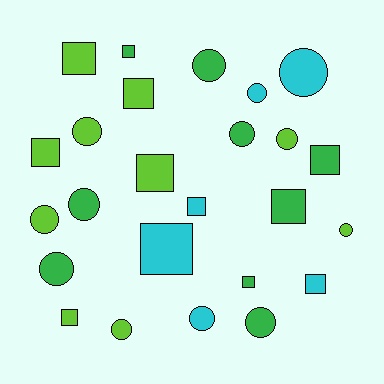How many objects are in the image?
There are 25 objects.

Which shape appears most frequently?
Circle, with 13 objects.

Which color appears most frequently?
Lime, with 10 objects.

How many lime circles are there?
There are 5 lime circles.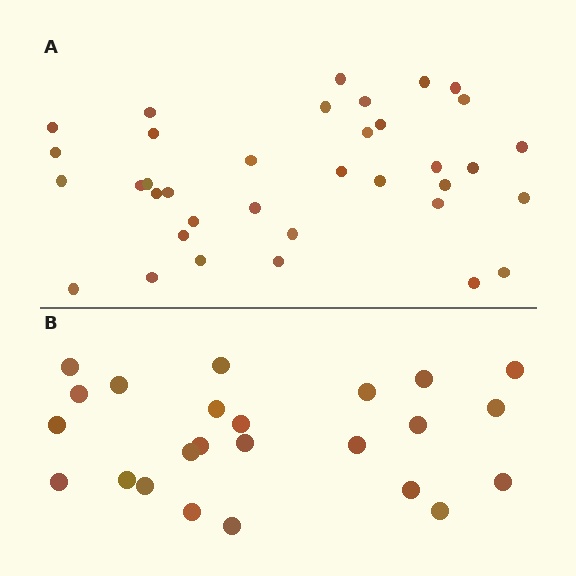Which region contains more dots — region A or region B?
Region A (the top region) has more dots.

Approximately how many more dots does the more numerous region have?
Region A has roughly 12 or so more dots than region B.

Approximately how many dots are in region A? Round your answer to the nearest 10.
About 40 dots. (The exact count is 36, which rounds to 40.)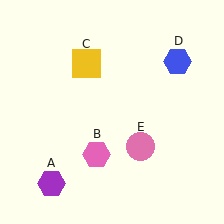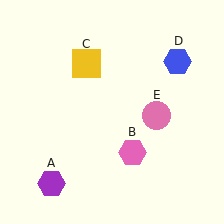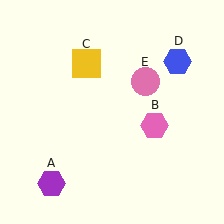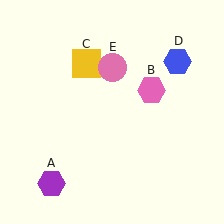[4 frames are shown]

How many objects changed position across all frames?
2 objects changed position: pink hexagon (object B), pink circle (object E).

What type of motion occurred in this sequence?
The pink hexagon (object B), pink circle (object E) rotated counterclockwise around the center of the scene.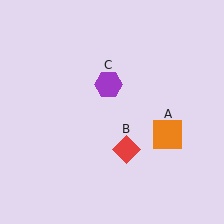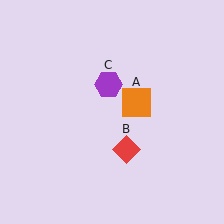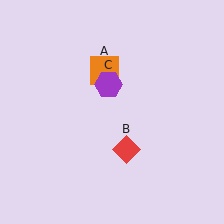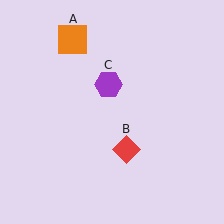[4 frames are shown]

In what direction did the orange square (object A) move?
The orange square (object A) moved up and to the left.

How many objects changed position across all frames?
1 object changed position: orange square (object A).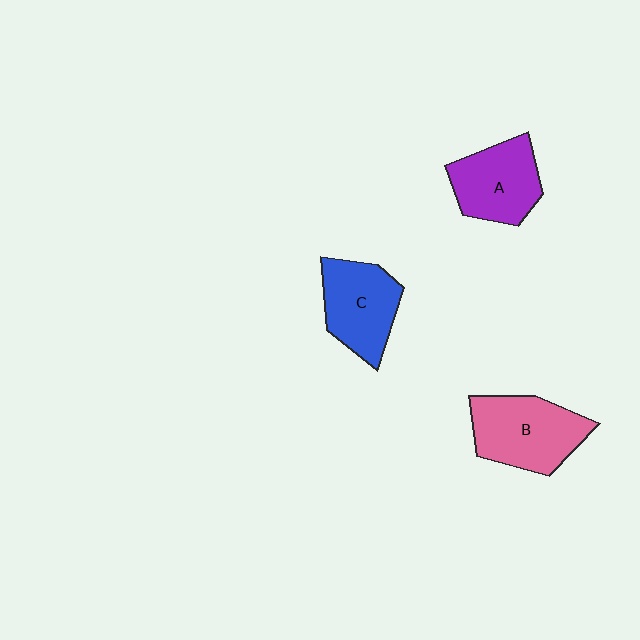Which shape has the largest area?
Shape B (pink).